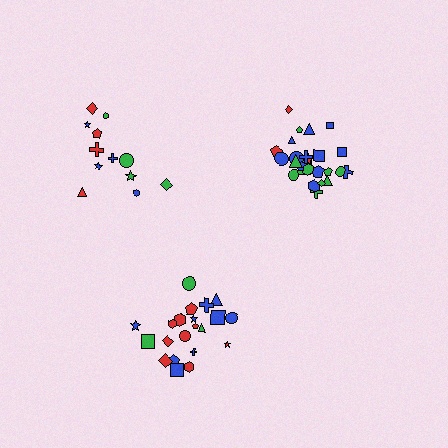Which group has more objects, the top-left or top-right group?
The top-right group.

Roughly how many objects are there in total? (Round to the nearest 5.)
Roughly 60 objects in total.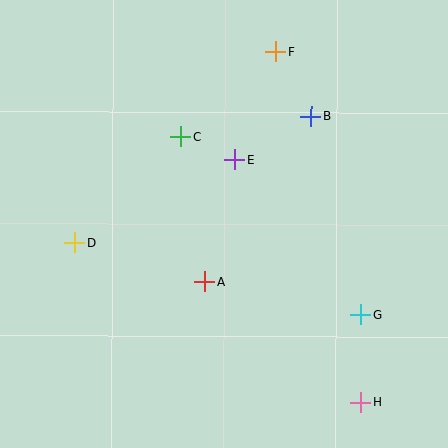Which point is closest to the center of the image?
Point A at (204, 282) is closest to the center.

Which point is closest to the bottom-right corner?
Point H is closest to the bottom-right corner.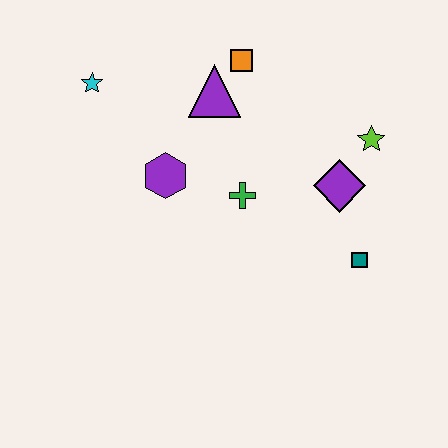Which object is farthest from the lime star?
The cyan star is farthest from the lime star.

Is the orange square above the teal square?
Yes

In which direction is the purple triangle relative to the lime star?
The purple triangle is to the left of the lime star.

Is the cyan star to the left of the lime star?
Yes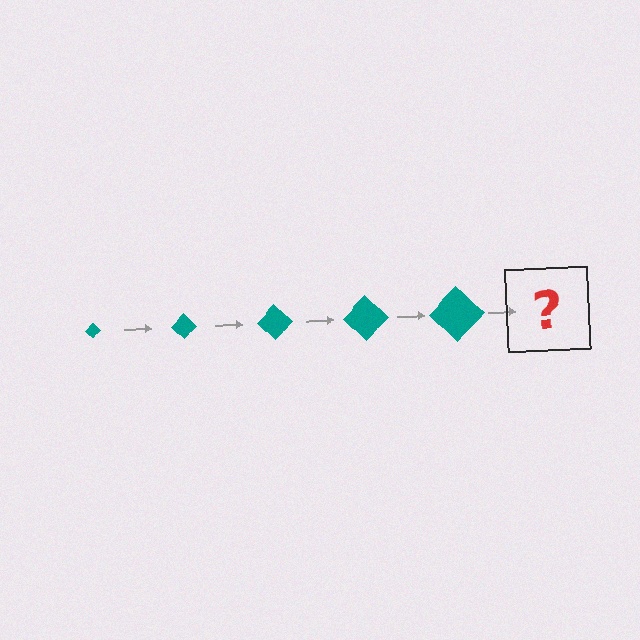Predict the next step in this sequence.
The next step is a teal diamond, larger than the previous one.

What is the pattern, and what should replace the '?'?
The pattern is that the diamond gets progressively larger each step. The '?' should be a teal diamond, larger than the previous one.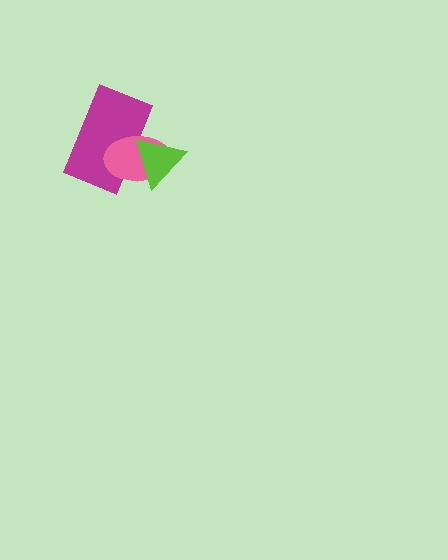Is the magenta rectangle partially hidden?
Yes, it is partially covered by another shape.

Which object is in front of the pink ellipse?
The lime triangle is in front of the pink ellipse.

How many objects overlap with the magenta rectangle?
2 objects overlap with the magenta rectangle.